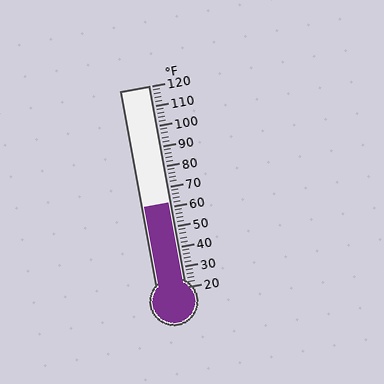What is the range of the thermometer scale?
The thermometer scale ranges from 20°F to 120°F.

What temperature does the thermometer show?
The thermometer shows approximately 62°F.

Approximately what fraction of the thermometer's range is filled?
The thermometer is filled to approximately 40% of its range.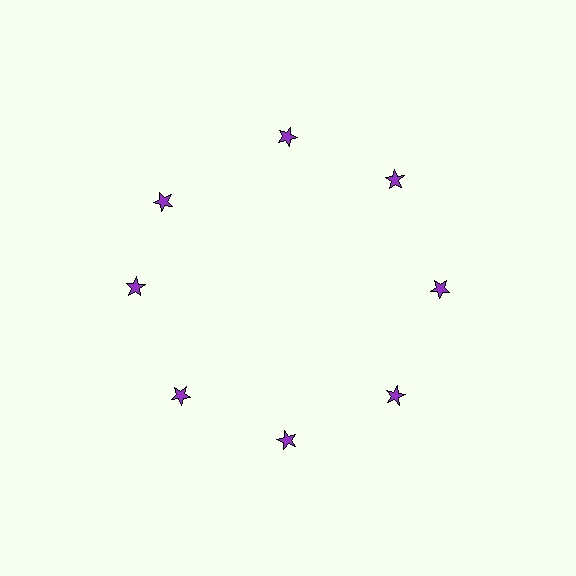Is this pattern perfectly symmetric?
No. The 8 purple stars are arranged in a ring, but one element near the 10 o'clock position is rotated out of alignment along the ring, breaking the 8-fold rotational symmetry.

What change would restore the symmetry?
The symmetry would be restored by rotating it back into even spacing with its neighbors so that all 8 stars sit at equal angles and equal distance from the center.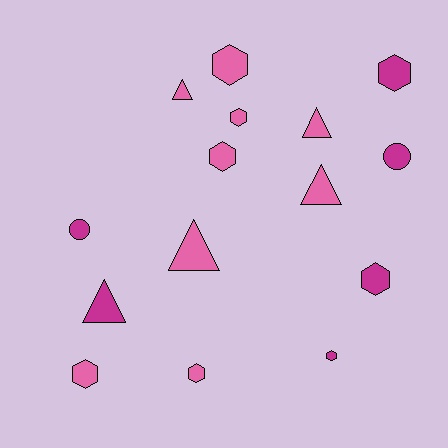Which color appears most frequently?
Pink, with 9 objects.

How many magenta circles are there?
There are 2 magenta circles.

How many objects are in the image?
There are 15 objects.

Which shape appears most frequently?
Hexagon, with 8 objects.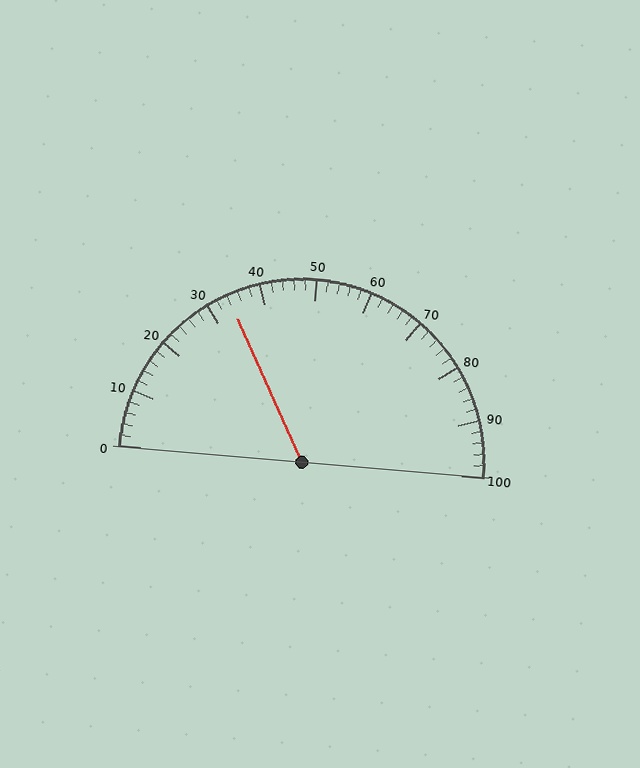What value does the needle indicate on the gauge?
The needle indicates approximately 34.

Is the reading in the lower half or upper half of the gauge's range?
The reading is in the lower half of the range (0 to 100).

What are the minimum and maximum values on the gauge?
The gauge ranges from 0 to 100.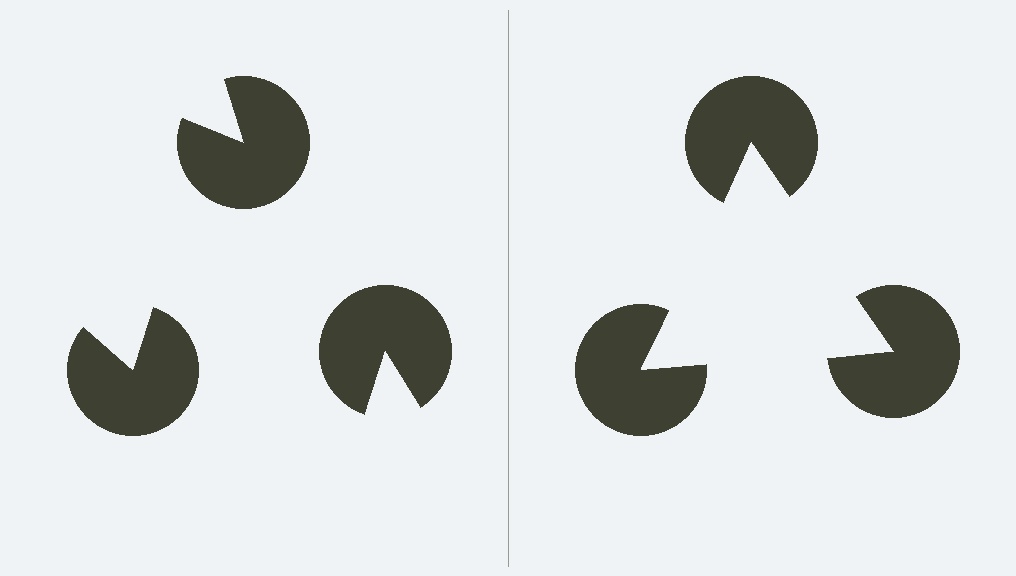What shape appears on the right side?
An illusory triangle.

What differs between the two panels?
The pac-man discs are positioned identically on both sides; only the wedge orientations differ. On the right they align to a triangle; on the left they are misaligned.